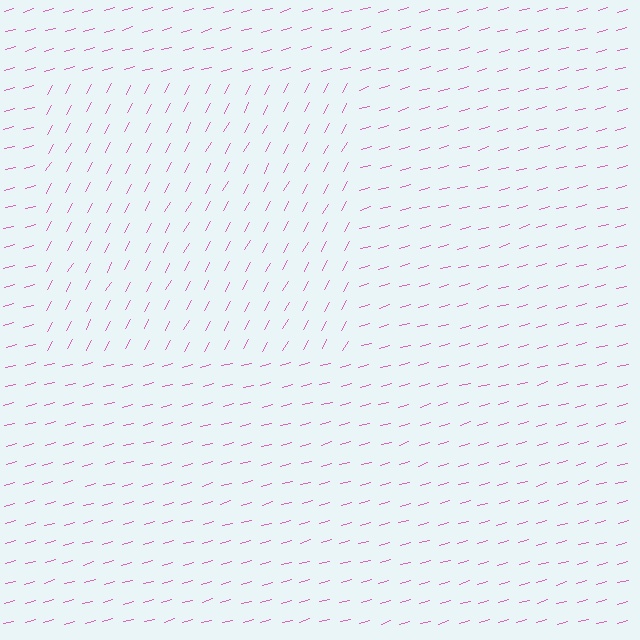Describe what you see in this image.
The image is filled with small pink line segments. A rectangle region in the image has lines oriented differently from the surrounding lines, creating a visible texture boundary.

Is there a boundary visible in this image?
Yes, there is a texture boundary formed by a change in line orientation.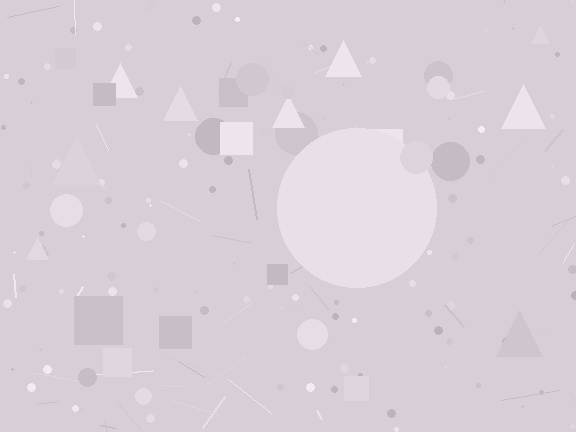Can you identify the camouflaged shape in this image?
The camouflaged shape is a circle.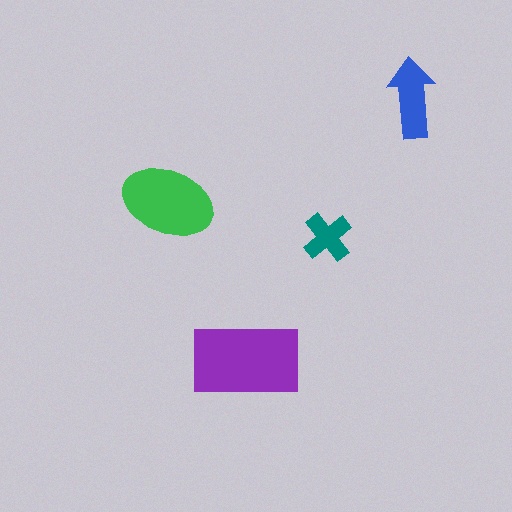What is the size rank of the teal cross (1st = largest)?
4th.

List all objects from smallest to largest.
The teal cross, the blue arrow, the green ellipse, the purple rectangle.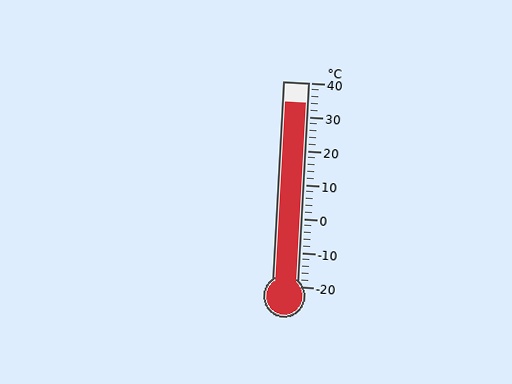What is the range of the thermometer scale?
The thermometer scale ranges from -20°C to 40°C.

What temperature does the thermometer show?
The thermometer shows approximately 34°C.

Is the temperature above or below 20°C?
The temperature is above 20°C.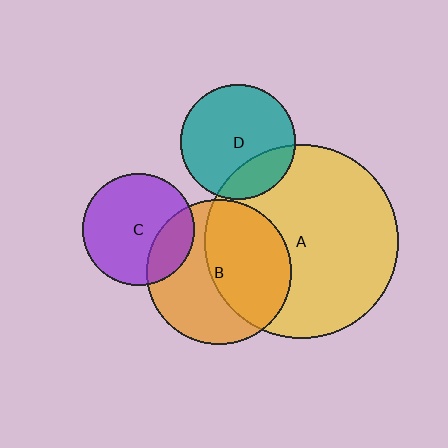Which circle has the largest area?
Circle A (yellow).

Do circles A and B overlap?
Yes.